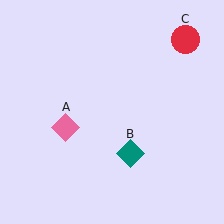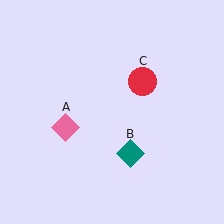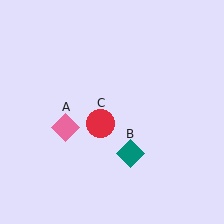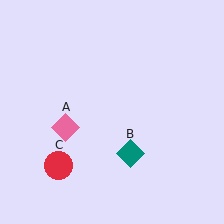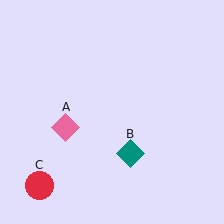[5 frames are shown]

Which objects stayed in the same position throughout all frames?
Pink diamond (object A) and teal diamond (object B) remained stationary.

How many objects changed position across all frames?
1 object changed position: red circle (object C).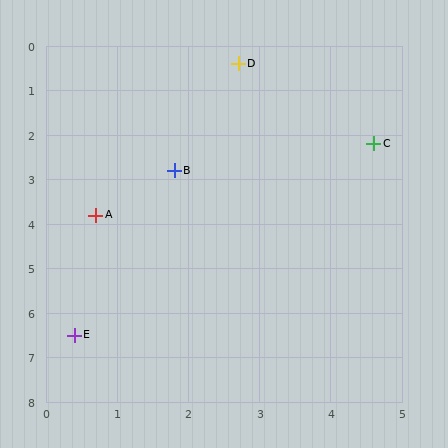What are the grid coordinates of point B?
Point B is at approximately (1.8, 2.8).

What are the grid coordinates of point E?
Point E is at approximately (0.4, 6.5).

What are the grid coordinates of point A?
Point A is at approximately (0.7, 3.8).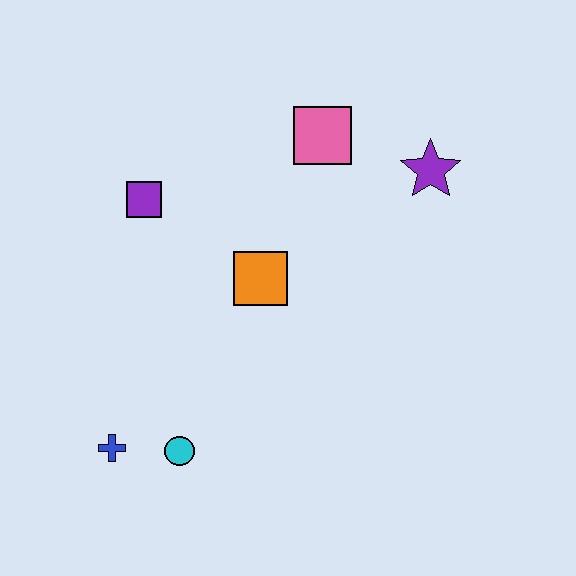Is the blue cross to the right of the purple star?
No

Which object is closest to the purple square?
The orange square is closest to the purple square.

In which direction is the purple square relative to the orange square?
The purple square is to the left of the orange square.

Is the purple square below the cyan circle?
No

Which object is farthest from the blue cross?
The purple star is farthest from the blue cross.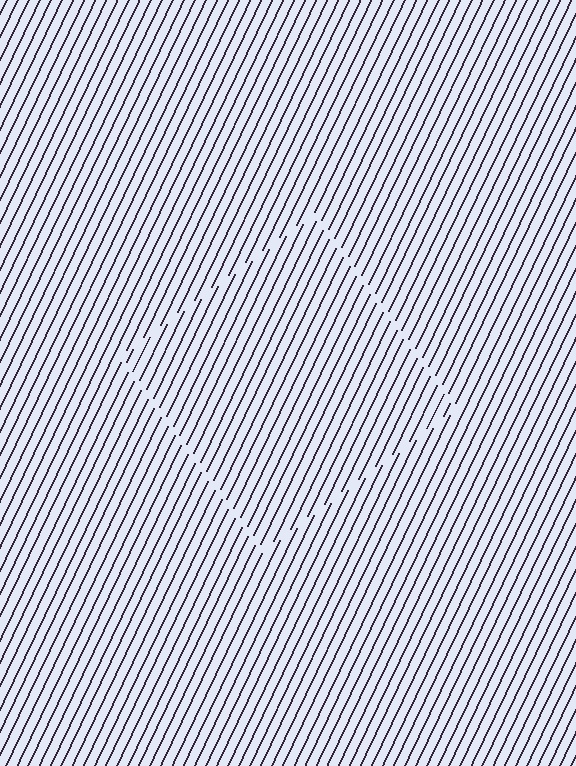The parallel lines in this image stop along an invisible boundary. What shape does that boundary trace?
An illusory square. The interior of the shape contains the same grating, shifted by half a period — the contour is defined by the phase discontinuity where line-ends from the inner and outer gratings abut.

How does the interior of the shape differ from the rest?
The interior of the shape contains the same grating, shifted by half a period — the contour is defined by the phase discontinuity where line-ends from the inner and outer gratings abut.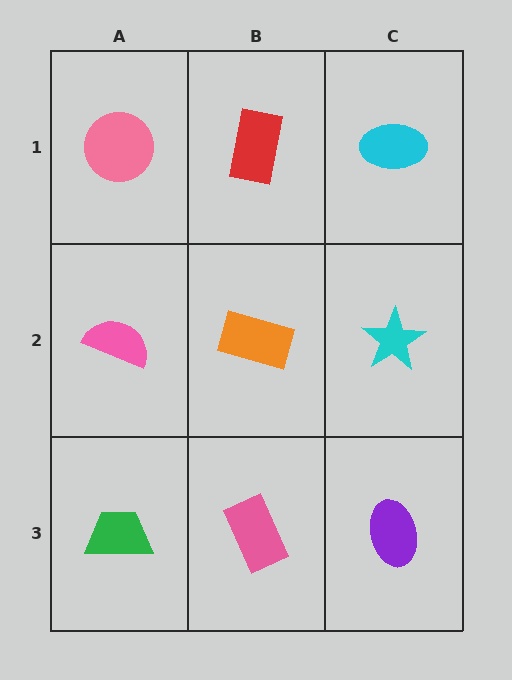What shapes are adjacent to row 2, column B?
A red rectangle (row 1, column B), a pink rectangle (row 3, column B), a pink semicircle (row 2, column A), a cyan star (row 2, column C).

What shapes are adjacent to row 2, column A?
A pink circle (row 1, column A), a green trapezoid (row 3, column A), an orange rectangle (row 2, column B).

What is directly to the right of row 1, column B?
A cyan ellipse.